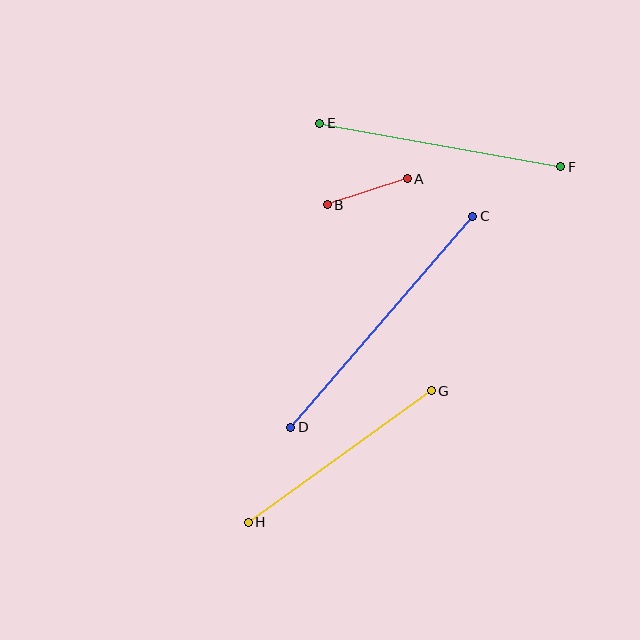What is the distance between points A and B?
The distance is approximately 84 pixels.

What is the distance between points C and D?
The distance is approximately 279 pixels.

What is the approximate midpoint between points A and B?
The midpoint is at approximately (367, 192) pixels.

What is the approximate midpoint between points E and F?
The midpoint is at approximately (440, 145) pixels.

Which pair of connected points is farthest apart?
Points C and D are farthest apart.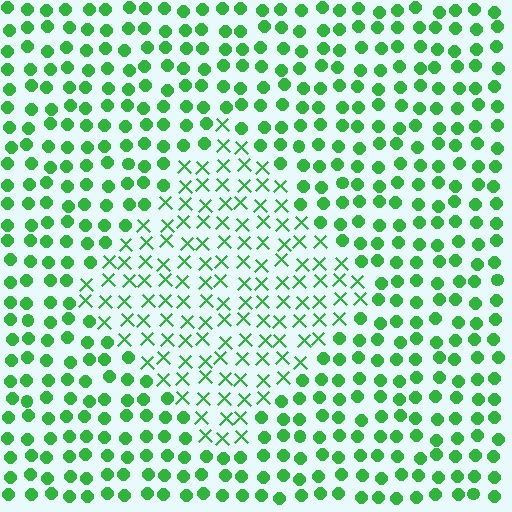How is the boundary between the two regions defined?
The boundary is defined by a change in element shape: X marks inside vs. circles outside. All elements share the same color and spacing.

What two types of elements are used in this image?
The image uses X marks inside the diamond region and circles outside it.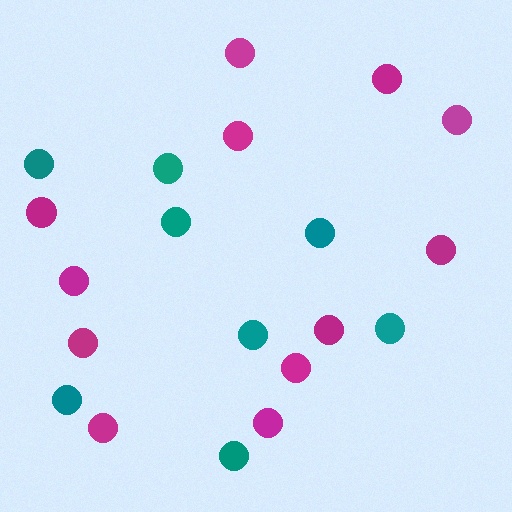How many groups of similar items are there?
There are 2 groups: one group of magenta circles (12) and one group of teal circles (8).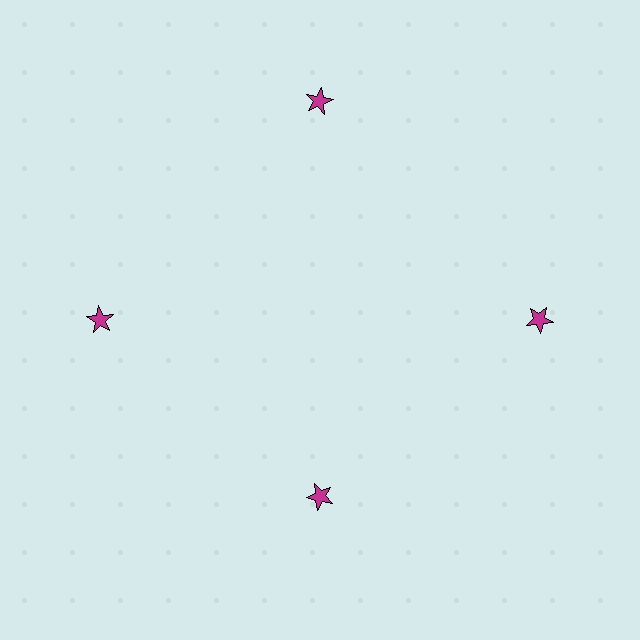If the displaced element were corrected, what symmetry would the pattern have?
It would have 4-fold rotational symmetry — the pattern would map onto itself every 90 degrees.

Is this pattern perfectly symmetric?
No. The 4 magenta stars are arranged in a ring, but one element near the 6 o'clock position is pulled inward toward the center, breaking the 4-fold rotational symmetry.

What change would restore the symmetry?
The symmetry would be restored by moving it outward, back onto the ring so that all 4 stars sit at equal angles and equal distance from the center.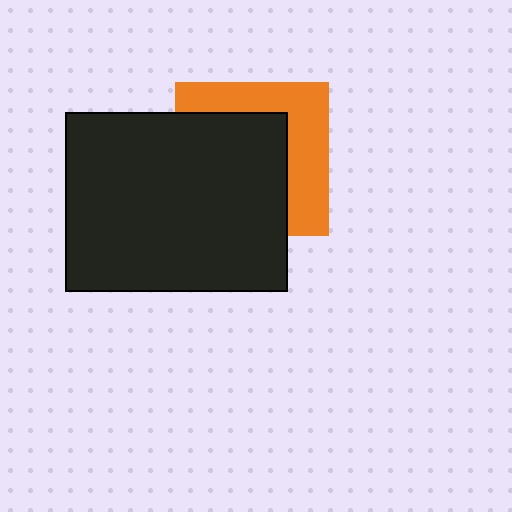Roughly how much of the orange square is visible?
A small part of it is visible (roughly 41%).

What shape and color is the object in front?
The object in front is a black rectangle.